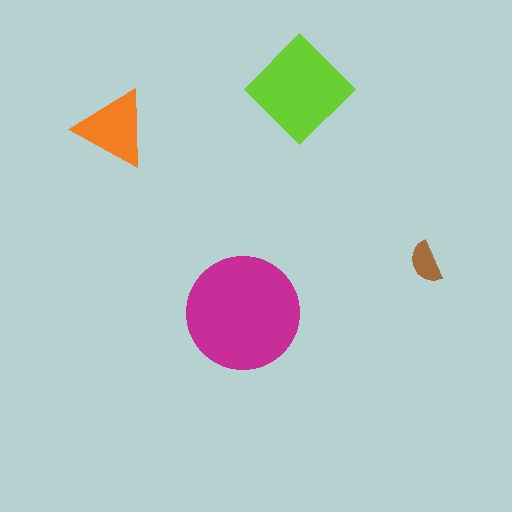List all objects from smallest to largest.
The brown semicircle, the orange triangle, the lime diamond, the magenta circle.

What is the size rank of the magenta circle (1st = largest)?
1st.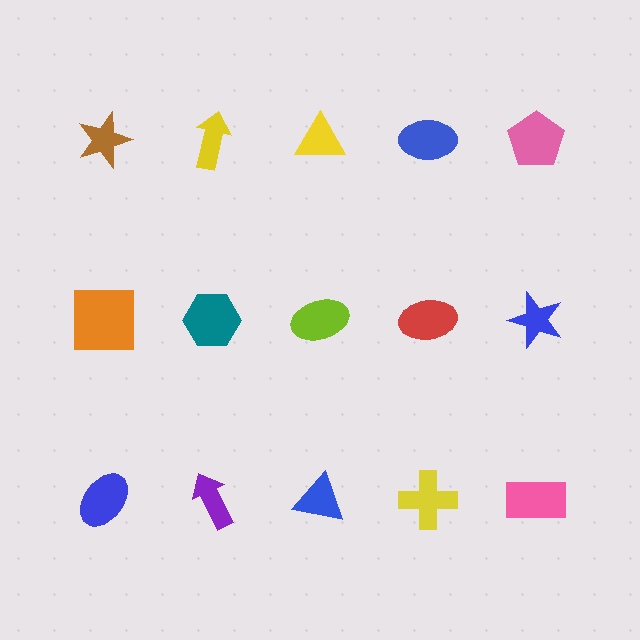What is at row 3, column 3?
A blue triangle.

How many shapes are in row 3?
5 shapes.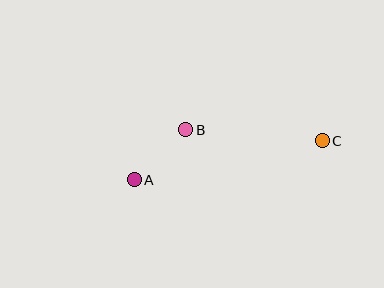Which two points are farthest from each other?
Points A and C are farthest from each other.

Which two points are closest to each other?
Points A and B are closest to each other.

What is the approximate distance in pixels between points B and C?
The distance between B and C is approximately 137 pixels.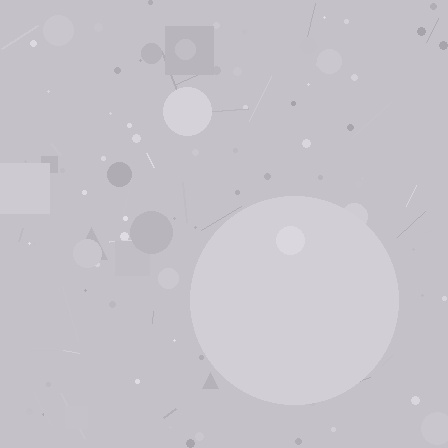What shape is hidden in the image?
A circle is hidden in the image.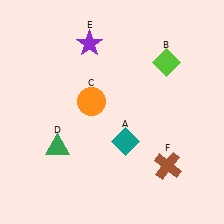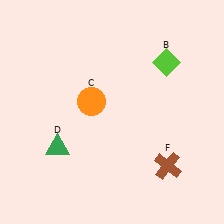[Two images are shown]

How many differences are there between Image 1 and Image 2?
There are 2 differences between the two images.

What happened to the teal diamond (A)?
The teal diamond (A) was removed in Image 2. It was in the bottom-right area of Image 1.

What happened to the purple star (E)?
The purple star (E) was removed in Image 2. It was in the top-left area of Image 1.